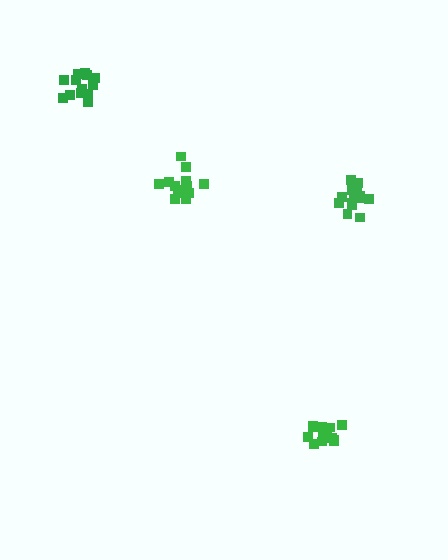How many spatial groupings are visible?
There are 4 spatial groupings.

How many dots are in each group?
Group 1: 13 dots, Group 2: 15 dots, Group 3: 14 dots, Group 4: 13 dots (55 total).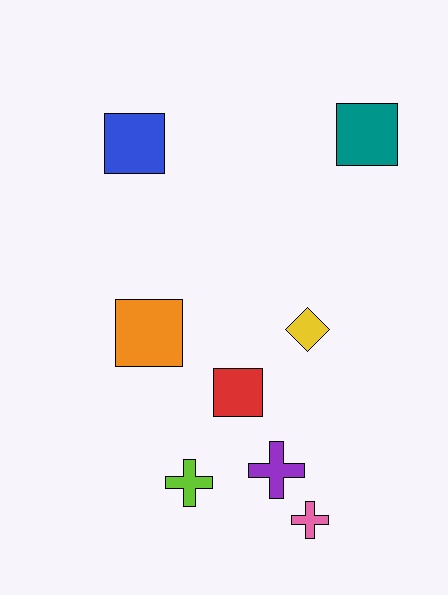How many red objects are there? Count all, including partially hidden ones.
There is 1 red object.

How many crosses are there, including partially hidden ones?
There are 3 crosses.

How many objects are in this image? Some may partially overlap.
There are 8 objects.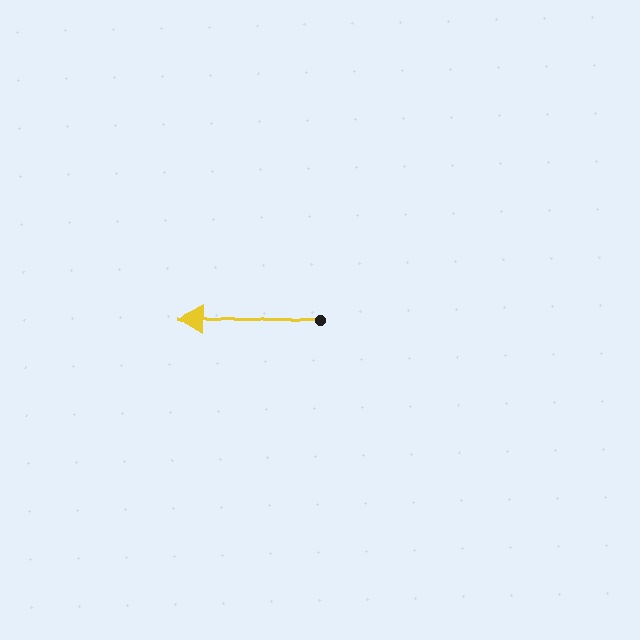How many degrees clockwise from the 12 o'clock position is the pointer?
Approximately 272 degrees.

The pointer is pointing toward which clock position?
Roughly 9 o'clock.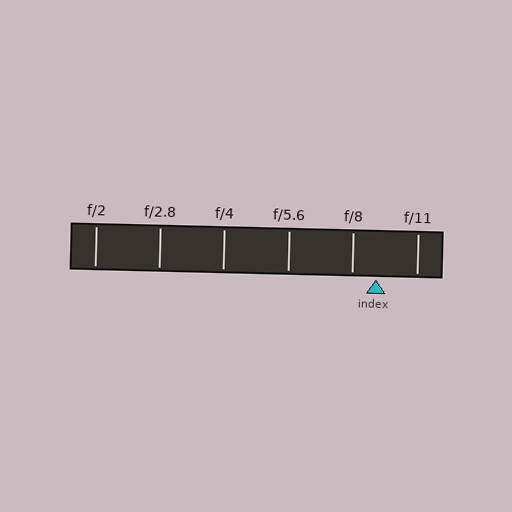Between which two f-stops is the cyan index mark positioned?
The index mark is between f/8 and f/11.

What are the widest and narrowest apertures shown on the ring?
The widest aperture shown is f/2 and the narrowest is f/11.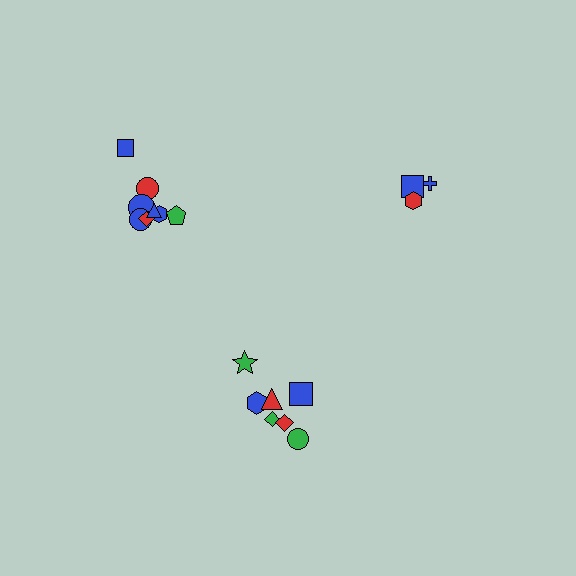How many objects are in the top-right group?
There are 3 objects.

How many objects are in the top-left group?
There are 8 objects.